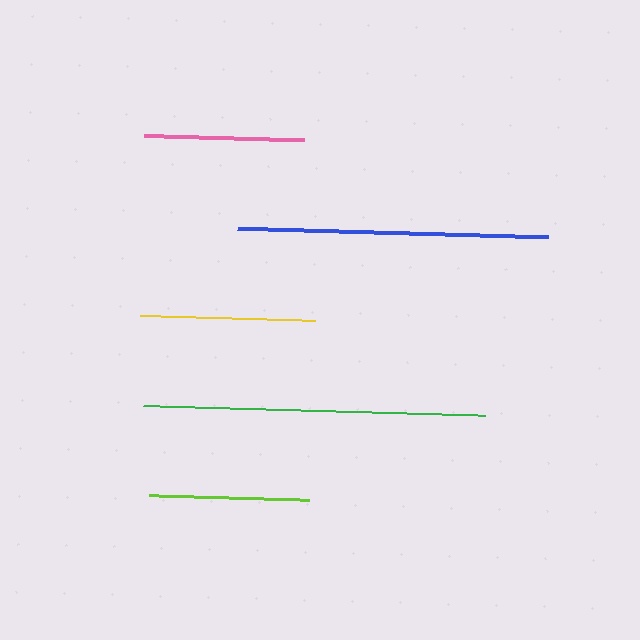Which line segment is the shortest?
The pink line is the shortest at approximately 160 pixels.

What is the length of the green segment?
The green segment is approximately 342 pixels long.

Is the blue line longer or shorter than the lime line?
The blue line is longer than the lime line.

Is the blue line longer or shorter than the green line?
The green line is longer than the blue line.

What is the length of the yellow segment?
The yellow segment is approximately 175 pixels long.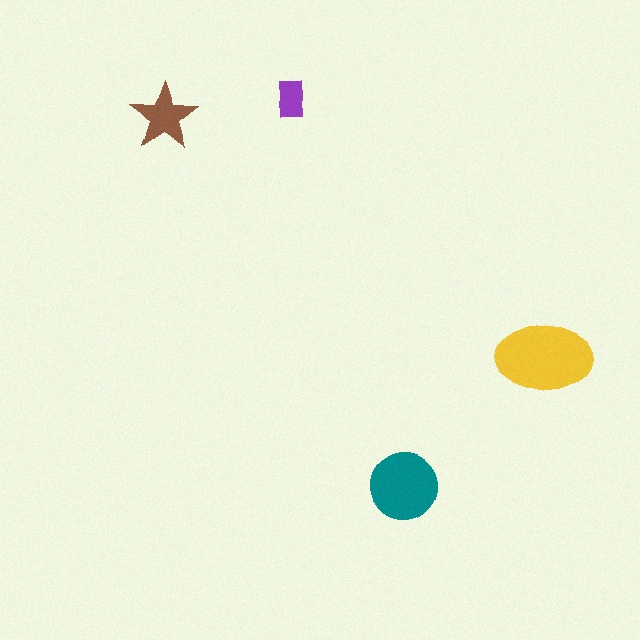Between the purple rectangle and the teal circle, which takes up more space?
The teal circle.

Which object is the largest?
The yellow ellipse.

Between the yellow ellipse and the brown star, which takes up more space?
The yellow ellipse.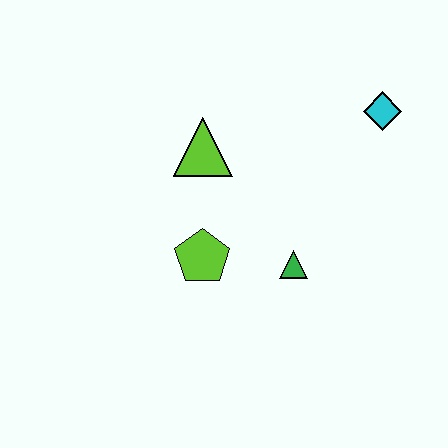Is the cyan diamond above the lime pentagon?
Yes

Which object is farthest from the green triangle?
The cyan diamond is farthest from the green triangle.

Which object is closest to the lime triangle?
The lime pentagon is closest to the lime triangle.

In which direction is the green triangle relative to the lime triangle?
The green triangle is below the lime triangle.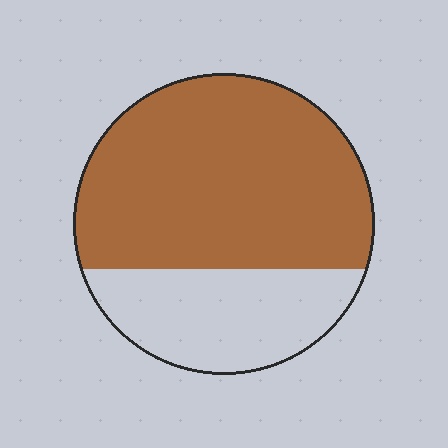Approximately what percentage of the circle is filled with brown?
Approximately 70%.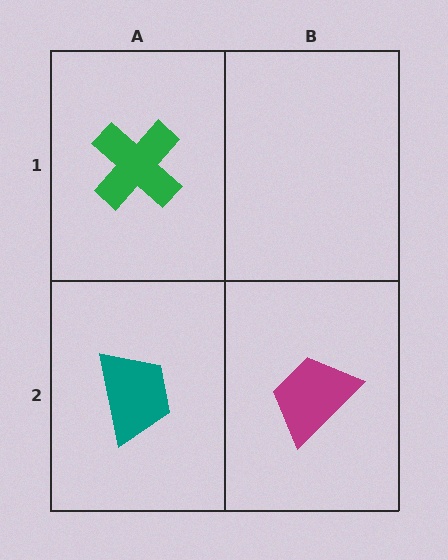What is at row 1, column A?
A green cross.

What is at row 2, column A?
A teal trapezoid.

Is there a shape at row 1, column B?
No, that cell is empty.